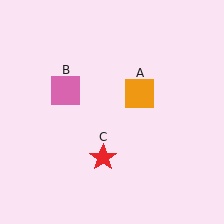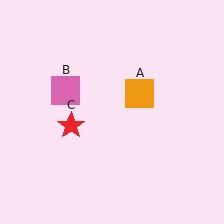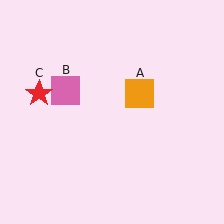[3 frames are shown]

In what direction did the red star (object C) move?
The red star (object C) moved up and to the left.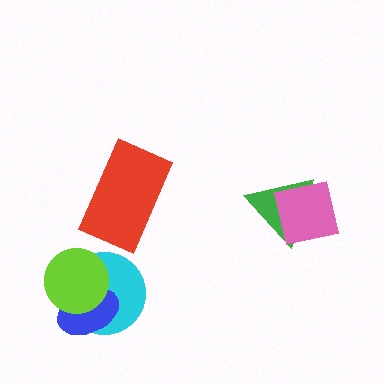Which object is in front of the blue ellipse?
The lime circle is in front of the blue ellipse.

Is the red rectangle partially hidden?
No, no other shape covers it.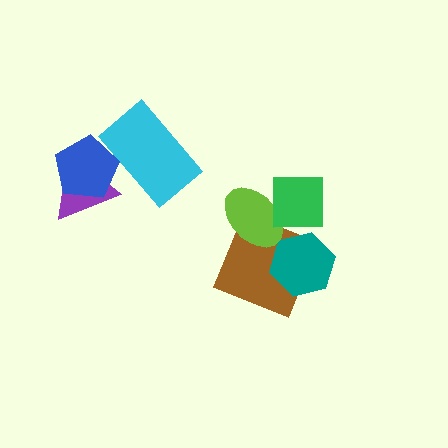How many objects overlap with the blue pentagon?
2 objects overlap with the blue pentagon.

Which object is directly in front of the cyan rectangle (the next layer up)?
The purple triangle is directly in front of the cyan rectangle.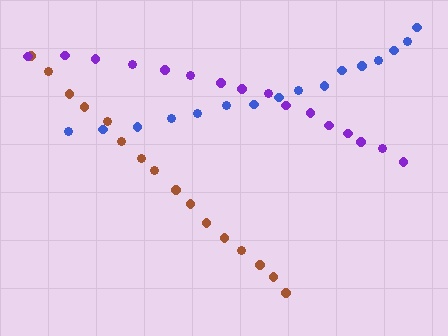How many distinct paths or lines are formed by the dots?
There are 3 distinct paths.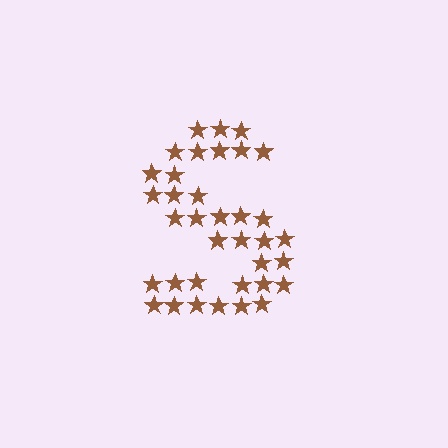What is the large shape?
The large shape is the letter S.